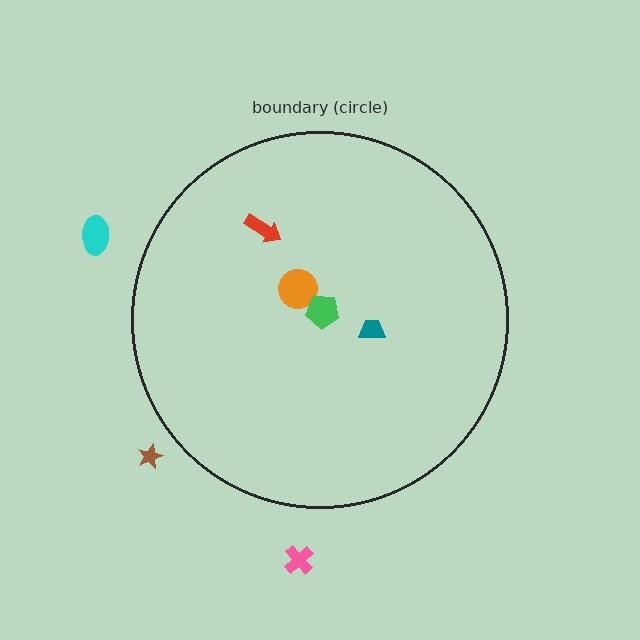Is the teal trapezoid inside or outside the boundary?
Inside.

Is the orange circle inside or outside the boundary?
Inside.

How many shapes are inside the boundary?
4 inside, 3 outside.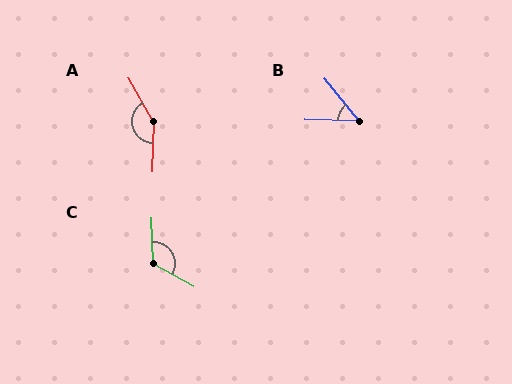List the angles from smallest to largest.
B (49°), C (121°), A (149°).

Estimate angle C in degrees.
Approximately 121 degrees.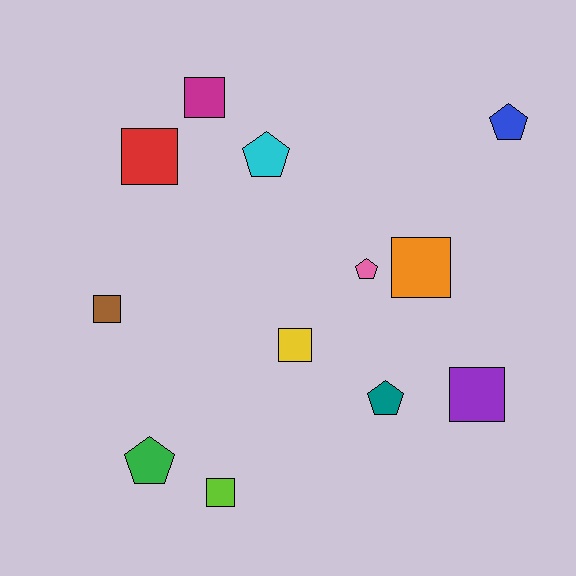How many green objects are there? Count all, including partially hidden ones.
There is 1 green object.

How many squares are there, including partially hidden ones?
There are 7 squares.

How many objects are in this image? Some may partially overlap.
There are 12 objects.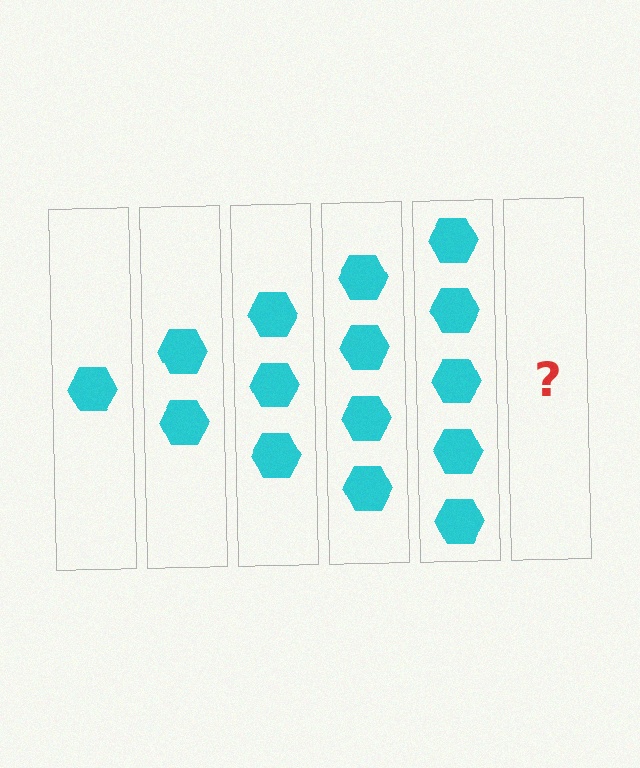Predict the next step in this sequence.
The next step is 6 hexagons.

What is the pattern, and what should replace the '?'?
The pattern is that each step adds one more hexagon. The '?' should be 6 hexagons.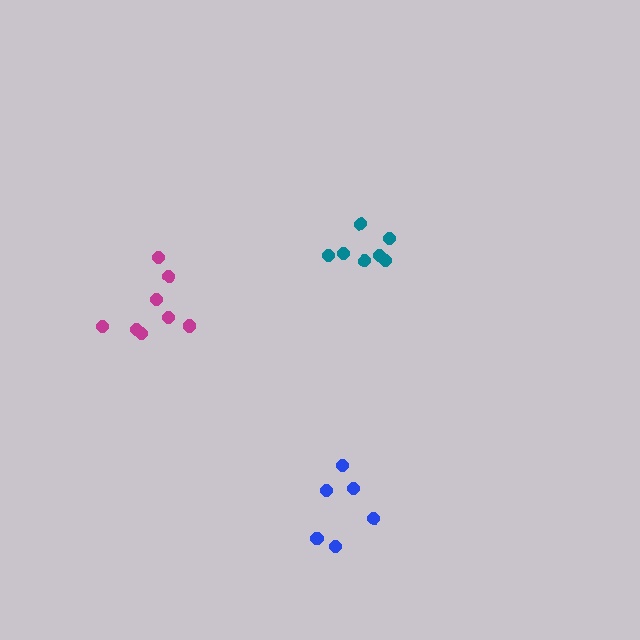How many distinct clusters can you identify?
There are 3 distinct clusters.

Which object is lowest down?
The blue cluster is bottommost.